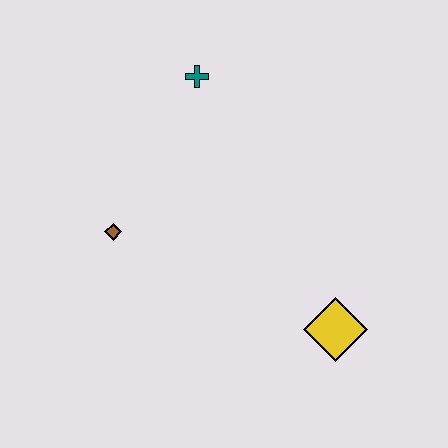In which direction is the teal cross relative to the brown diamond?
The teal cross is above the brown diamond.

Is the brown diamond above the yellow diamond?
Yes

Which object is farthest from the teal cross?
The yellow diamond is farthest from the teal cross.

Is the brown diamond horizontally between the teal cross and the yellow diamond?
No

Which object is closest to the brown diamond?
The teal cross is closest to the brown diamond.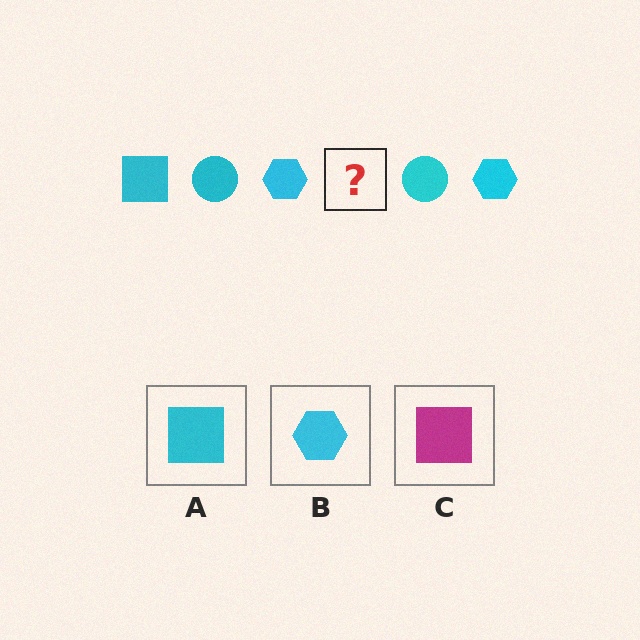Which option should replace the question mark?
Option A.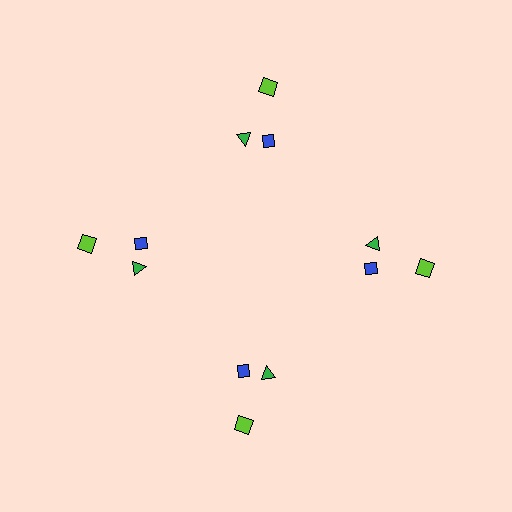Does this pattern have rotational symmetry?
Yes, this pattern has 4-fold rotational symmetry. It looks the same after rotating 90 degrees around the center.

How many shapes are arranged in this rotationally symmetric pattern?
There are 12 shapes, arranged in 4 groups of 3.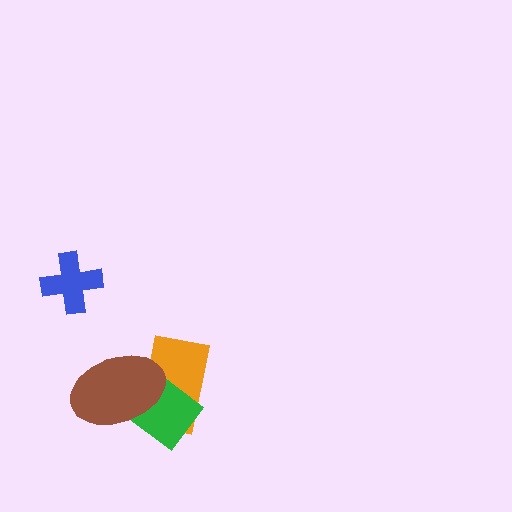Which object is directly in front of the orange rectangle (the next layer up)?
The green diamond is directly in front of the orange rectangle.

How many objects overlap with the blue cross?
0 objects overlap with the blue cross.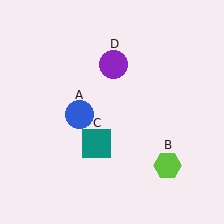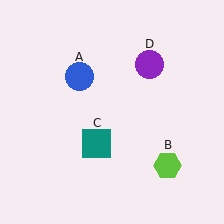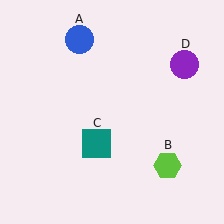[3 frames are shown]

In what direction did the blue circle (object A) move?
The blue circle (object A) moved up.